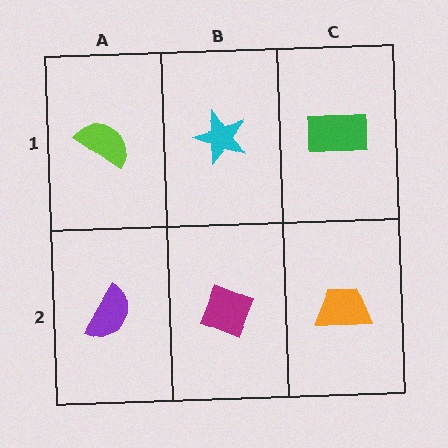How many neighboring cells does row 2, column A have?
2.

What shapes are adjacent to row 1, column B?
A magenta diamond (row 2, column B), a lime semicircle (row 1, column A), a green rectangle (row 1, column C).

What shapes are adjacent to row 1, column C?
An orange trapezoid (row 2, column C), a cyan star (row 1, column B).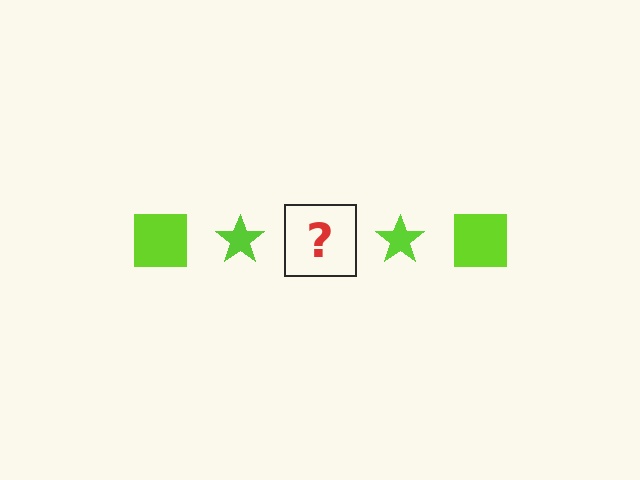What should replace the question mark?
The question mark should be replaced with a lime square.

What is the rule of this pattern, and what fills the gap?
The rule is that the pattern cycles through square, star shapes in lime. The gap should be filled with a lime square.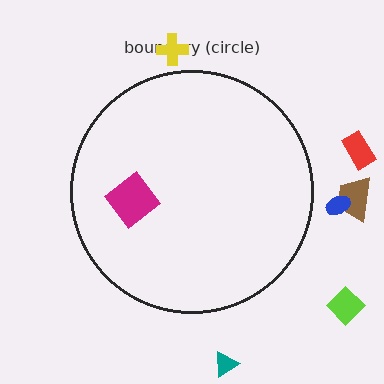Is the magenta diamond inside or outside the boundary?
Inside.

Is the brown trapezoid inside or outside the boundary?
Outside.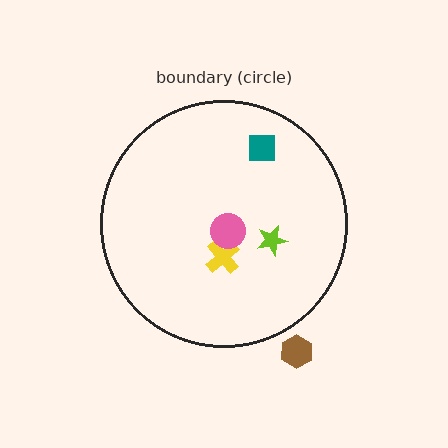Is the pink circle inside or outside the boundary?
Inside.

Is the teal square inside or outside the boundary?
Inside.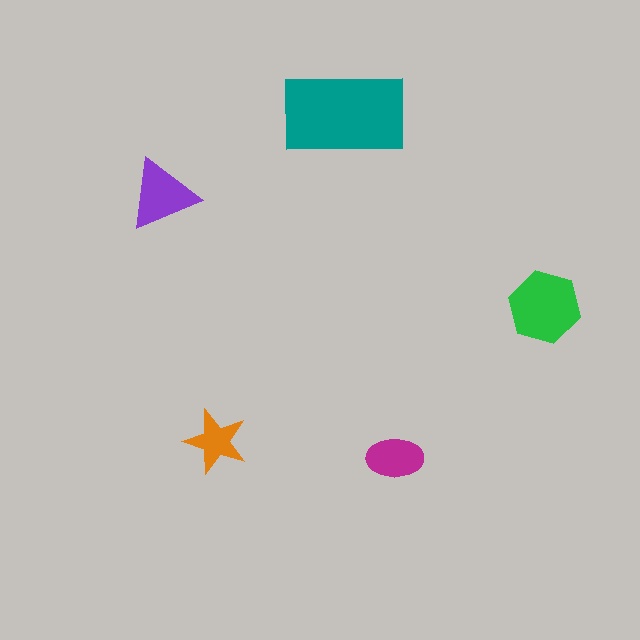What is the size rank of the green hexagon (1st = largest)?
2nd.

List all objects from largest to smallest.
The teal rectangle, the green hexagon, the purple triangle, the magenta ellipse, the orange star.